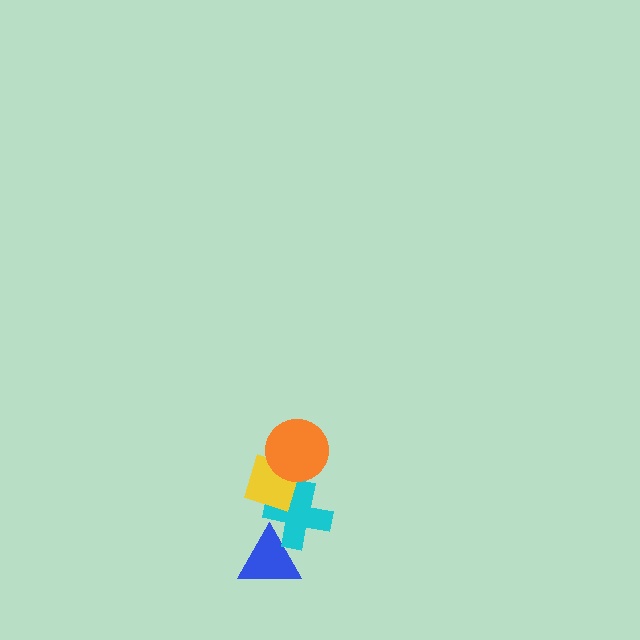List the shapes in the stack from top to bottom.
From top to bottom: the orange circle, the yellow diamond, the cyan cross, the blue triangle.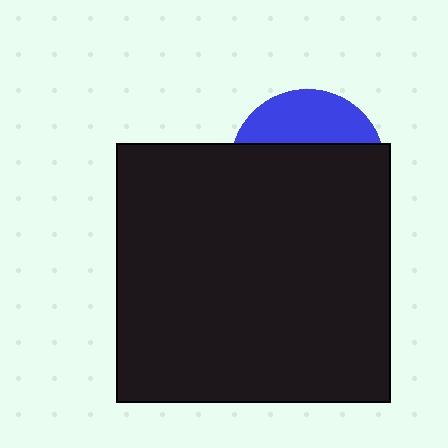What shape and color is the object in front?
The object in front is a black rectangle.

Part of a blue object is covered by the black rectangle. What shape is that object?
It is a circle.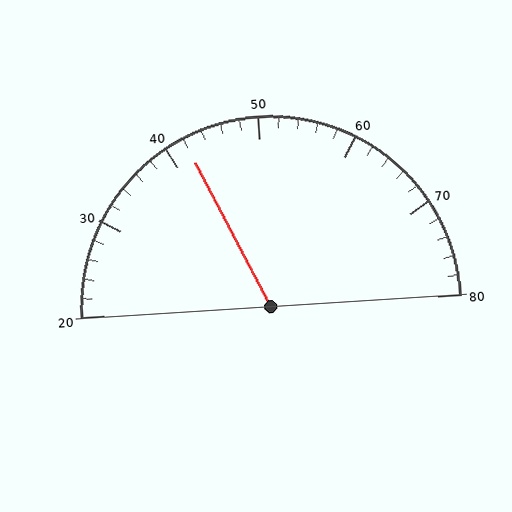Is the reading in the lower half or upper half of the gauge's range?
The reading is in the lower half of the range (20 to 80).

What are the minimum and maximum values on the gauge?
The gauge ranges from 20 to 80.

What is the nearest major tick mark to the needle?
The nearest major tick mark is 40.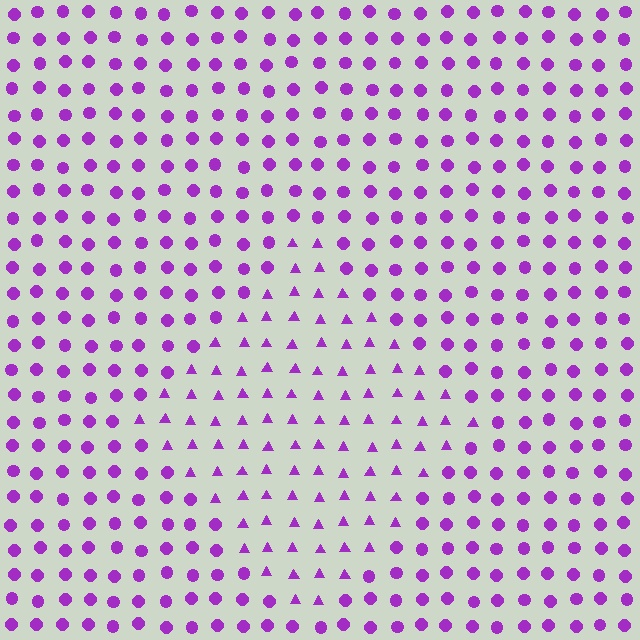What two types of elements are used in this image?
The image uses triangles inside the diamond region and circles outside it.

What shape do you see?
I see a diamond.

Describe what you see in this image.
The image is filled with small purple elements arranged in a uniform grid. A diamond-shaped region contains triangles, while the surrounding area contains circles. The boundary is defined purely by the change in element shape.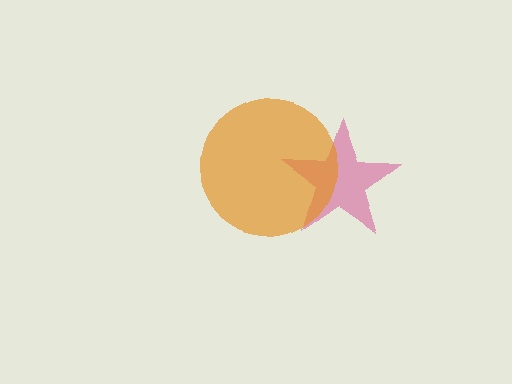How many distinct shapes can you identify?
There are 2 distinct shapes: a magenta star, an orange circle.